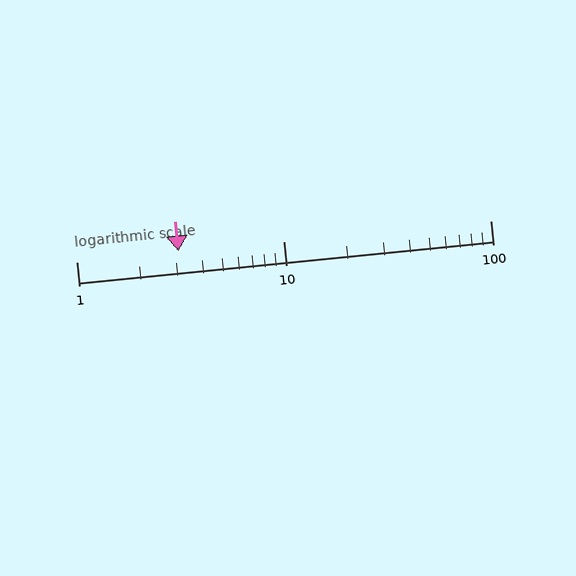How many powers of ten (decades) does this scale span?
The scale spans 2 decades, from 1 to 100.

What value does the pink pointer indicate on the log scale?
The pointer indicates approximately 3.1.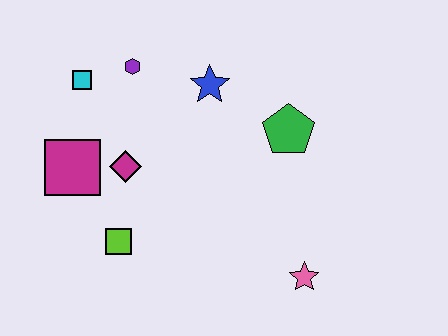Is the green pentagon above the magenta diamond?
Yes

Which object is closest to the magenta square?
The magenta diamond is closest to the magenta square.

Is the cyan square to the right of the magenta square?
Yes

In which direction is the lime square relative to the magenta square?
The lime square is below the magenta square.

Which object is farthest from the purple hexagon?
The pink star is farthest from the purple hexagon.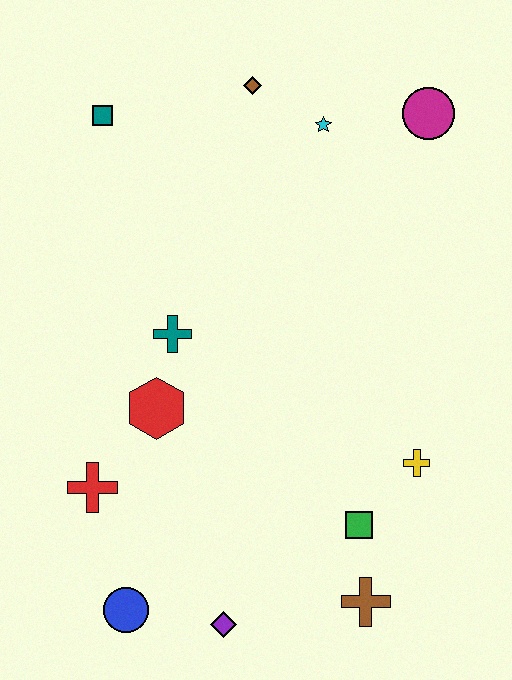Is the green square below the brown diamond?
Yes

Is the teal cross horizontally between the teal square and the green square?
Yes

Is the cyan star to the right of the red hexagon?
Yes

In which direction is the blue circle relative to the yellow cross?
The blue circle is to the left of the yellow cross.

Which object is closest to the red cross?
The red hexagon is closest to the red cross.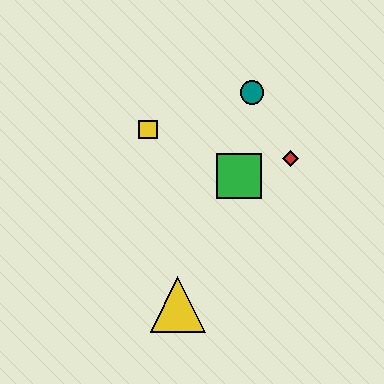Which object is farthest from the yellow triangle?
The teal circle is farthest from the yellow triangle.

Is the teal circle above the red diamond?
Yes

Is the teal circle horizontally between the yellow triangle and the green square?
No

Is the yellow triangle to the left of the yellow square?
No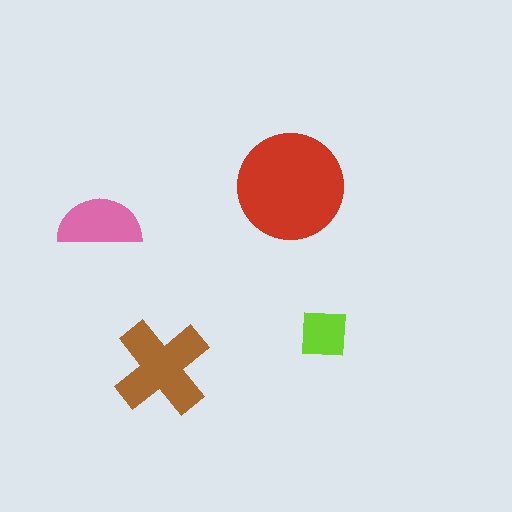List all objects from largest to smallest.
The red circle, the brown cross, the pink semicircle, the lime square.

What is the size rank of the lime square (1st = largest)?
4th.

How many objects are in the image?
There are 4 objects in the image.